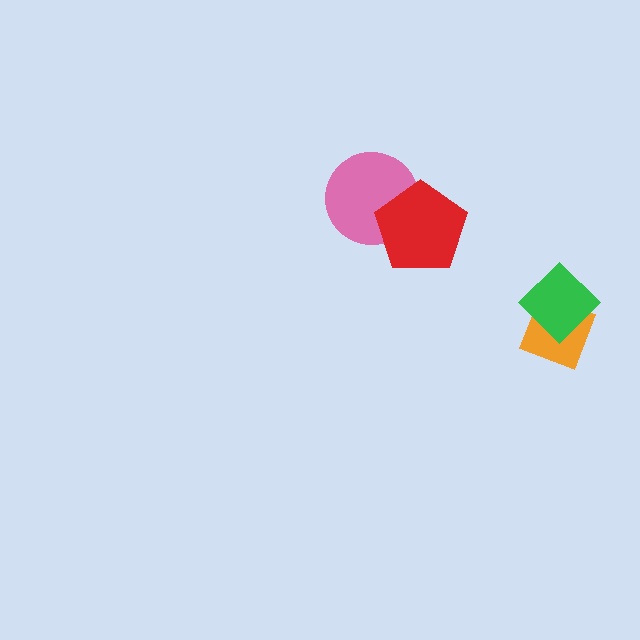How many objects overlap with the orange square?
1 object overlaps with the orange square.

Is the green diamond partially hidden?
No, no other shape covers it.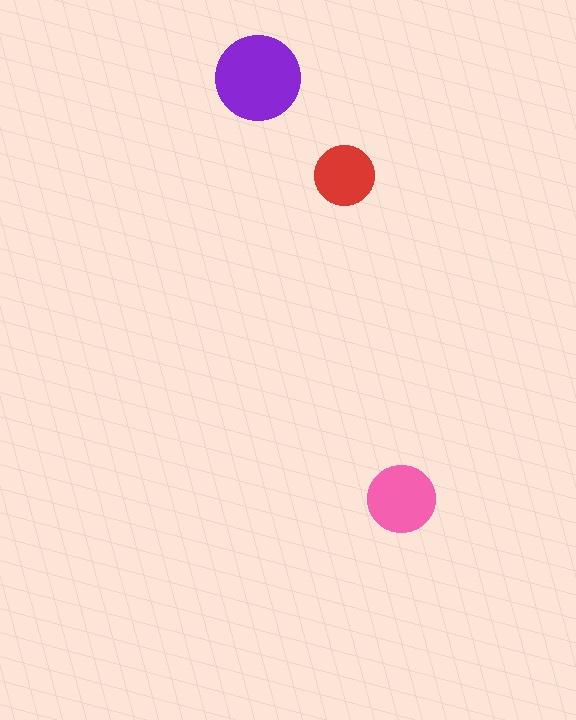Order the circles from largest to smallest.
the purple one, the pink one, the red one.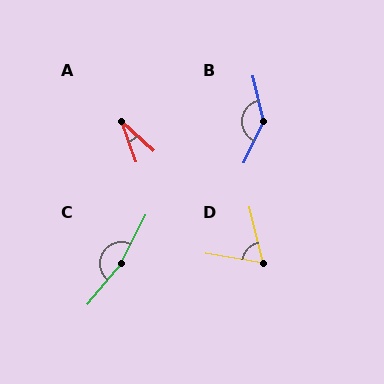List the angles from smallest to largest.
A (27°), D (68°), B (142°), C (167°).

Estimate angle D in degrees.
Approximately 68 degrees.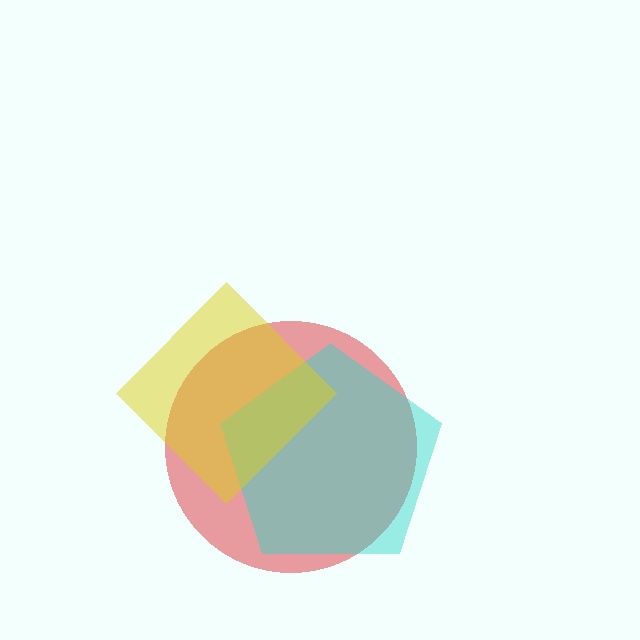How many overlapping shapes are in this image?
There are 3 overlapping shapes in the image.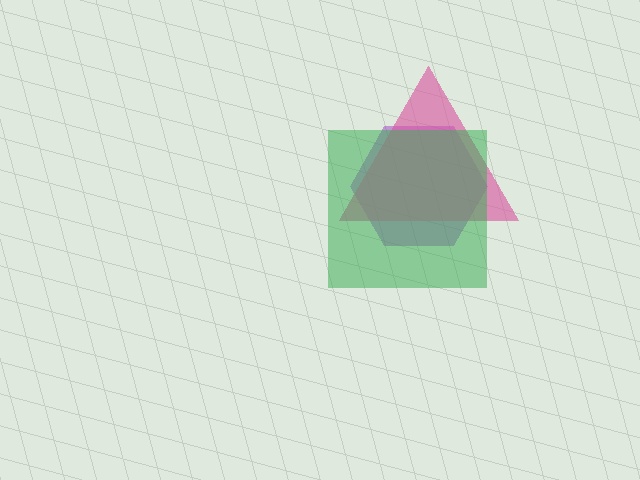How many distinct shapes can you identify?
There are 3 distinct shapes: a purple hexagon, a pink triangle, a green square.